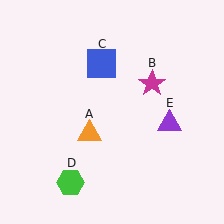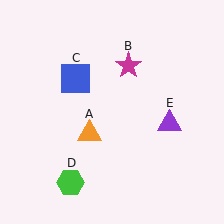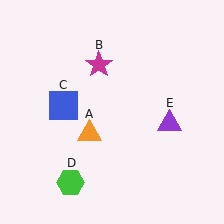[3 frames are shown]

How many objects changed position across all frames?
2 objects changed position: magenta star (object B), blue square (object C).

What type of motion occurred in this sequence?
The magenta star (object B), blue square (object C) rotated counterclockwise around the center of the scene.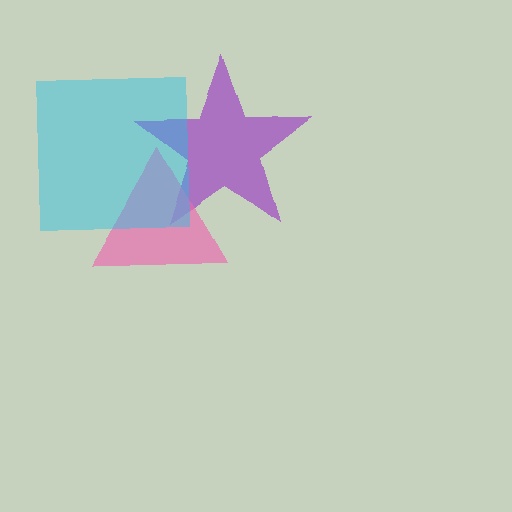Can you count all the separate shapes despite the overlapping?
Yes, there are 3 separate shapes.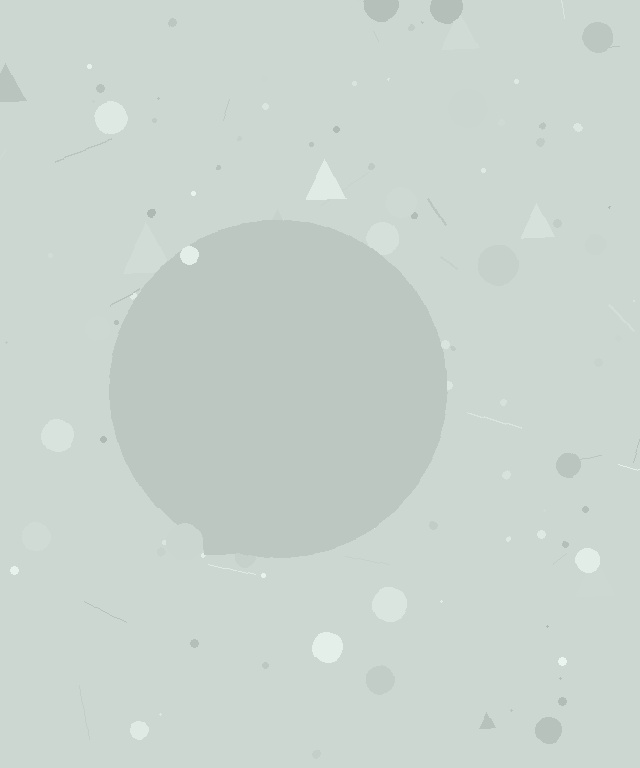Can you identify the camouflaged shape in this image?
The camouflaged shape is a circle.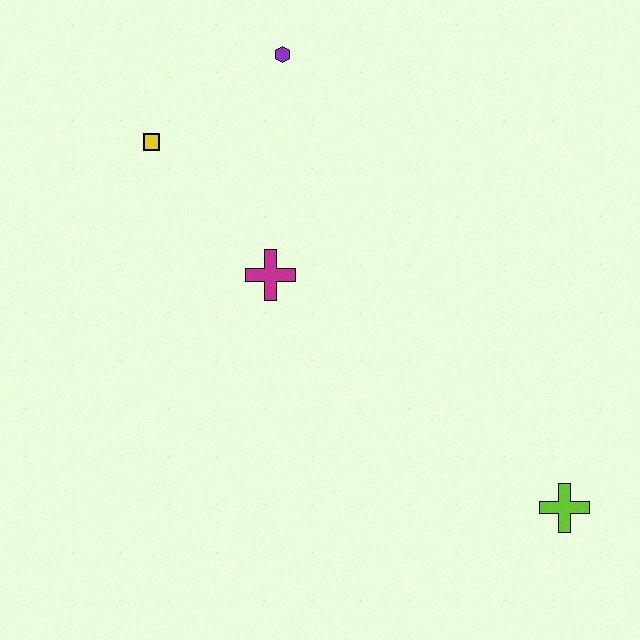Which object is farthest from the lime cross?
The yellow square is farthest from the lime cross.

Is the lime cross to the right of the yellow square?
Yes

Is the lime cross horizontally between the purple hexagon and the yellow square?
No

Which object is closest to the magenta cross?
The yellow square is closest to the magenta cross.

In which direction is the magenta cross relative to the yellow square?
The magenta cross is below the yellow square.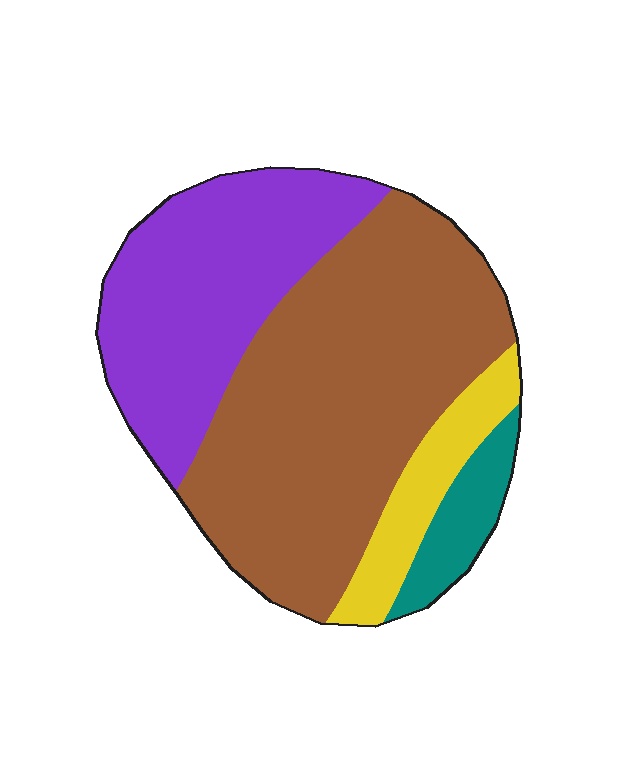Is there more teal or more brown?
Brown.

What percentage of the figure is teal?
Teal covers around 5% of the figure.